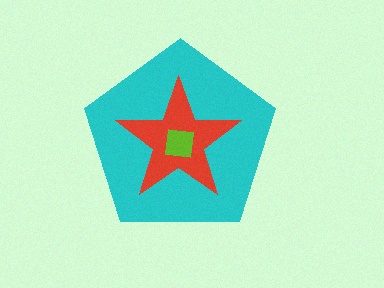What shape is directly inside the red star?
The lime square.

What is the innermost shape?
The lime square.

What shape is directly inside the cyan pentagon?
The red star.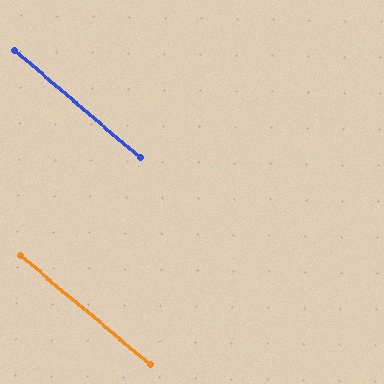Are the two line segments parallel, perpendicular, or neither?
Parallel — their directions differ by only 0.7°.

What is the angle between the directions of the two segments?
Approximately 1 degree.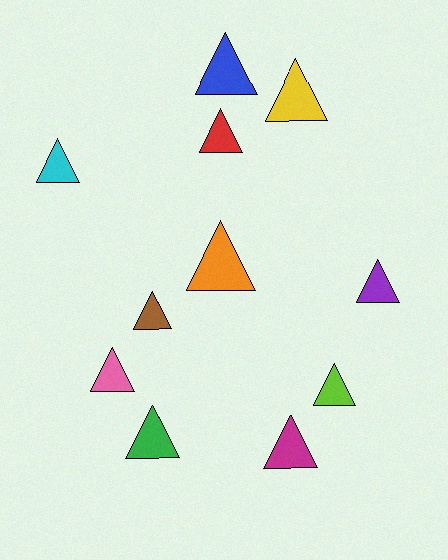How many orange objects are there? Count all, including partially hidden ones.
There is 1 orange object.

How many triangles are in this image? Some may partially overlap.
There are 11 triangles.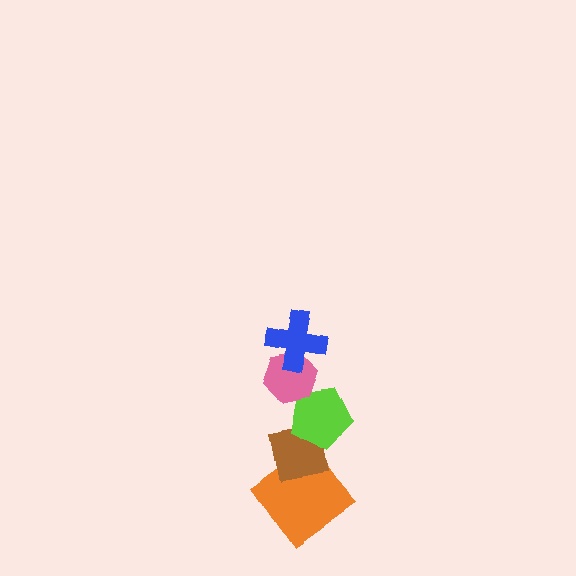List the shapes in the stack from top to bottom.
From top to bottom: the blue cross, the pink hexagon, the lime pentagon, the brown square, the orange diamond.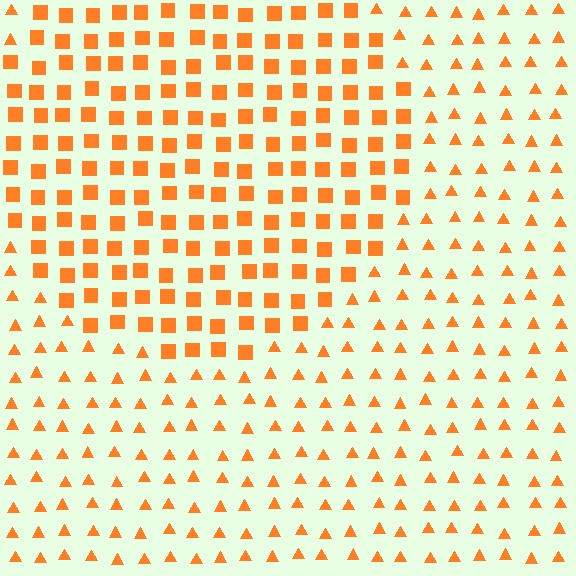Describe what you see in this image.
The image is filled with small orange elements arranged in a uniform grid. A circle-shaped region contains squares, while the surrounding area contains triangles. The boundary is defined purely by the change in element shape.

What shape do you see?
I see a circle.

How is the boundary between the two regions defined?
The boundary is defined by a change in element shape: squares inside vs. triangles outside. All elements share the same color and spacing.